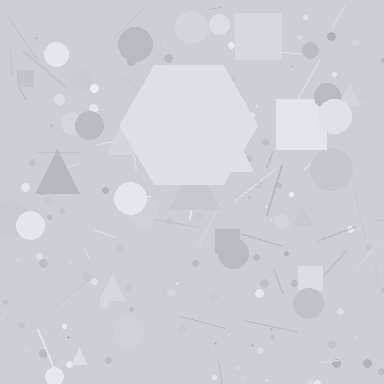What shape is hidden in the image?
A hexagon is hidden in the image.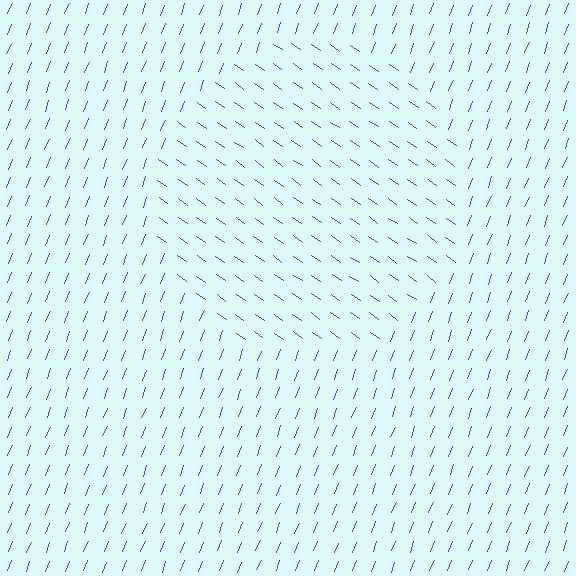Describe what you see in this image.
The image is filled with small blue line segments. A circle region in the image has lines oriented differently from the surrounding lines, creating a visible texture boundary.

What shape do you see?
I see a circle.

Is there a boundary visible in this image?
Yes, there is a texture boundary formed by a change in line orientation.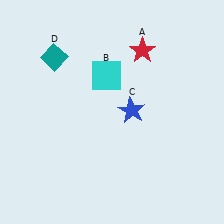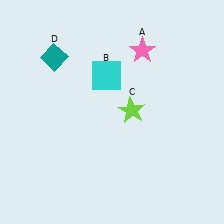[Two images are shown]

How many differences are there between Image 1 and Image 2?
There are 2 differences between the two images.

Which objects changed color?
A changed from red to pink. C changed from blue to lime.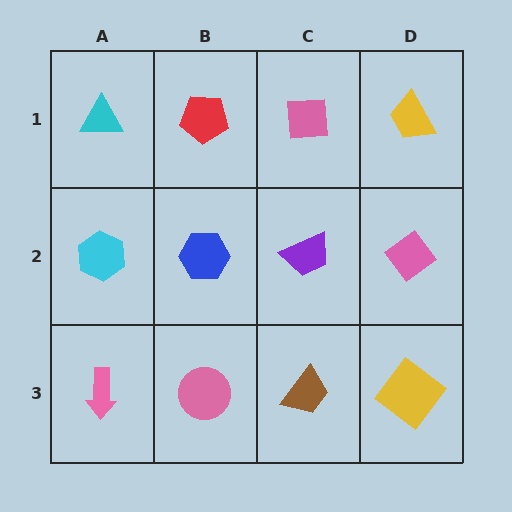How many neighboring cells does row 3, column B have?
3.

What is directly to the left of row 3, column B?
A pink arrow.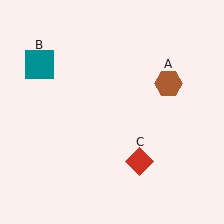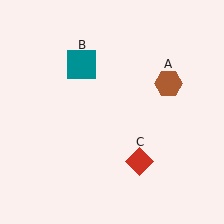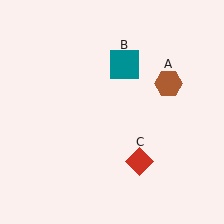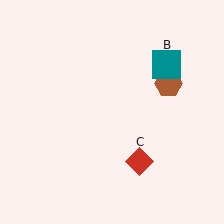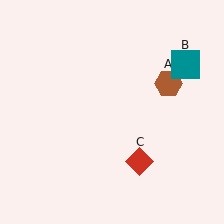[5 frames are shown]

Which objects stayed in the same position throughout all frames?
Brown hexagon (object A) and red diamond (object C) remained stationary.